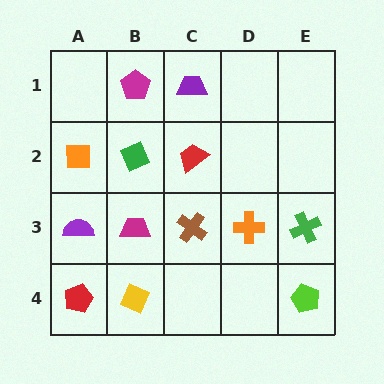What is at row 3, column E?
A green cross.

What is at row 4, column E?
A lime pentagon.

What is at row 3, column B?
A magenta trapezoid.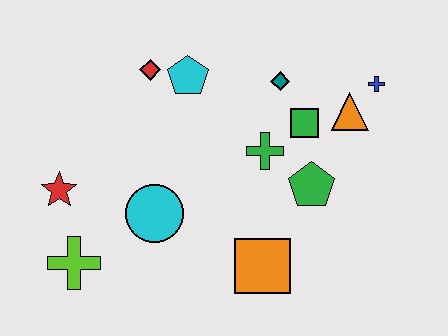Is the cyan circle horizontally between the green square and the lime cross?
Yes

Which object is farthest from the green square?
The lime cross is farthest from the green square.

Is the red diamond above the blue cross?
Yes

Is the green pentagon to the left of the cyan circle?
No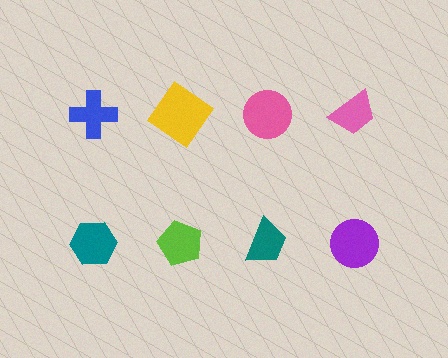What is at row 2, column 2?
A lime pentagon.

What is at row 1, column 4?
A pink trapezoid.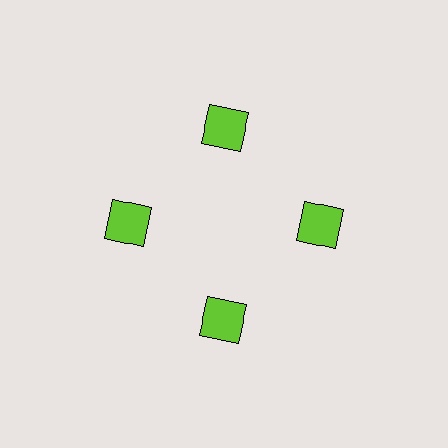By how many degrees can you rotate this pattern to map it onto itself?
The pattern maps onto itself every 90 degrees of rotation.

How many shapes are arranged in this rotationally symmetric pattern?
There are 4 shapes, arranged in 4 groups of 1.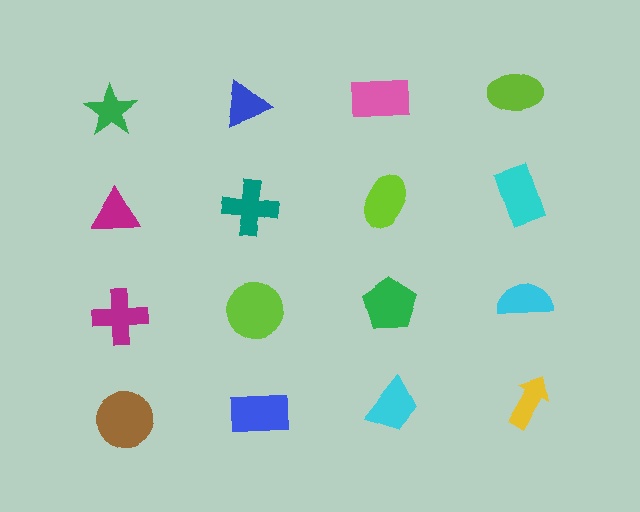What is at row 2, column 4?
A cyan rectangle.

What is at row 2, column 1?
A magenta triangle.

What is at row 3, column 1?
A magenta cross.